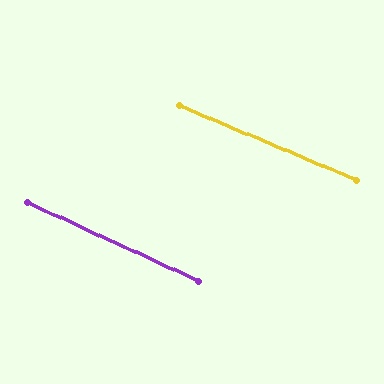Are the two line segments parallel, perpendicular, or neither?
Parallel — their directions differ by only 1.8°.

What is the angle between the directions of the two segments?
Approximately 2 degrees.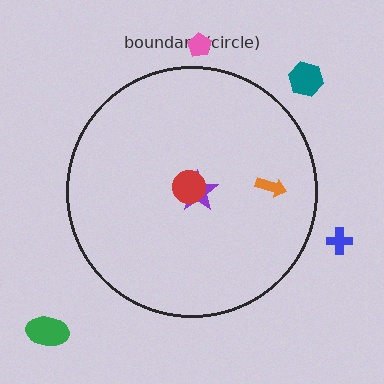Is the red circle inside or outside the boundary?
Inside.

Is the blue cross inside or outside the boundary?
Outside.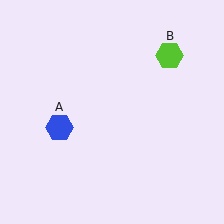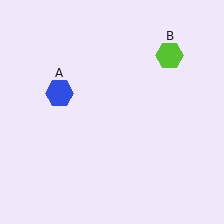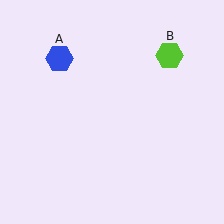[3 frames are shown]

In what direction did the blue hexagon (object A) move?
The blue hexagon (object A) moved up.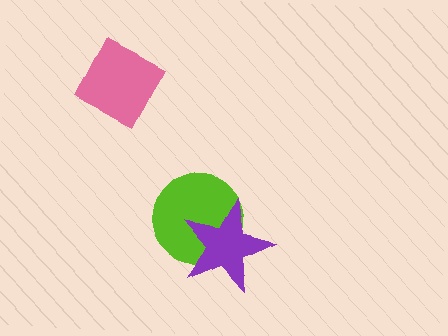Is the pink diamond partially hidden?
No, no other shape covers it.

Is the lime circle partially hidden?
Yes, it is partially covered by another shape.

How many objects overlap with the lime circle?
1 object overlaps with the lime circle.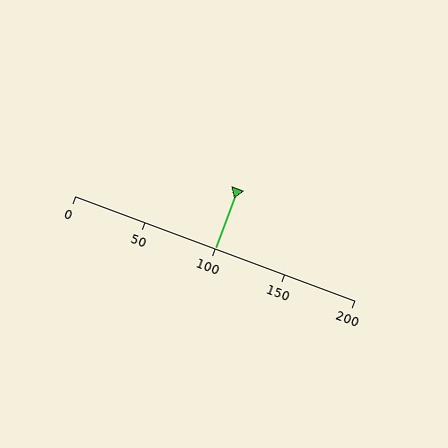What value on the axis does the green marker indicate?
The marker indicates approximately 100.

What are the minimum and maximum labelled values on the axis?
The axis runs from 0 to 200.